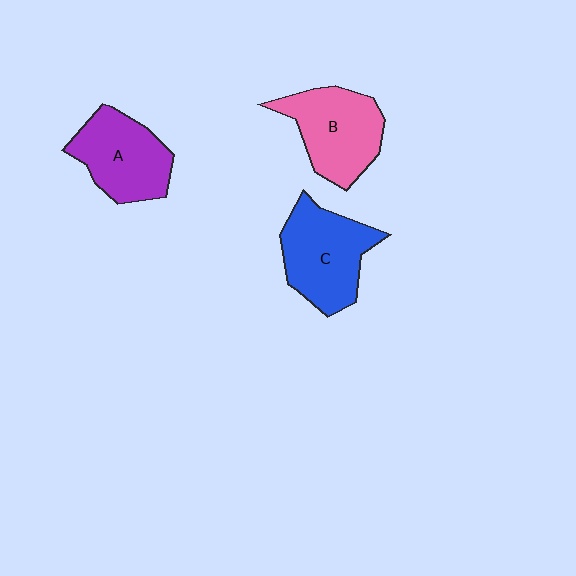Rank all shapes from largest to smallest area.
From largest to smallest: C (blue), B (pink), A (purple).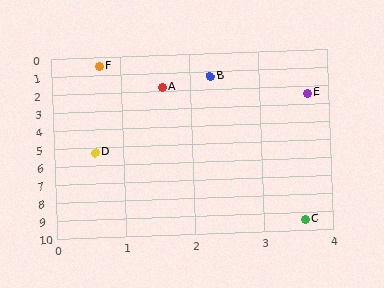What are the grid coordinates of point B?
Point B is at approximately (2.3, 1.3).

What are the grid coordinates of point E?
Point E is at approximately (3.7, 2.4).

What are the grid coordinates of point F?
Point F is at approximately (0.7, 0.5).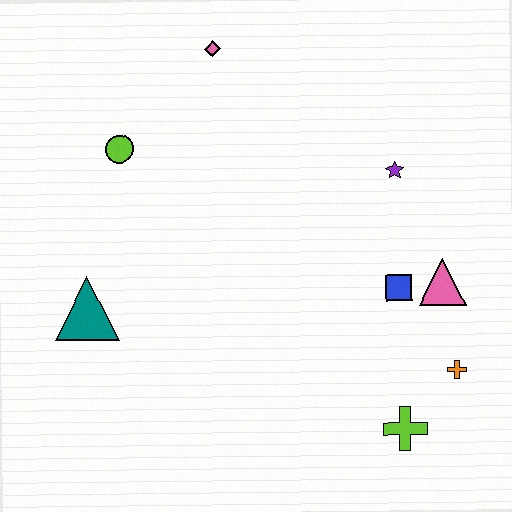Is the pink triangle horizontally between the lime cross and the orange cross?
Yes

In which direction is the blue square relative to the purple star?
The blue square is below the purple star.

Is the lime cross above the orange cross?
No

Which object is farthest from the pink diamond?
The lime cross is farthest from the pink diamond.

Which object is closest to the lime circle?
The pink diamond is closest to the lime circle.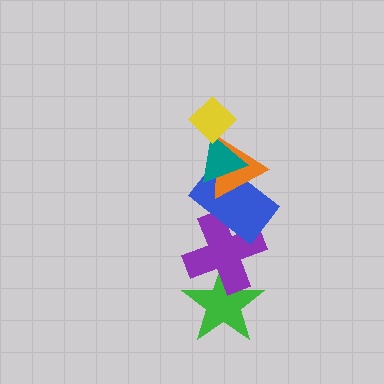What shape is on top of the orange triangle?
The teal triangle is on top of the orange triangle.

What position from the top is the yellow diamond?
The yellow diamond is 1st from the top.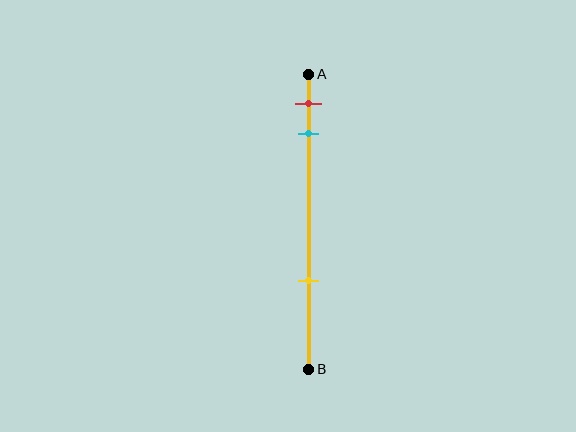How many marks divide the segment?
There are 3 marks dividing the segment.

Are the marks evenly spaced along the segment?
No, the marks are not evenly spaced.